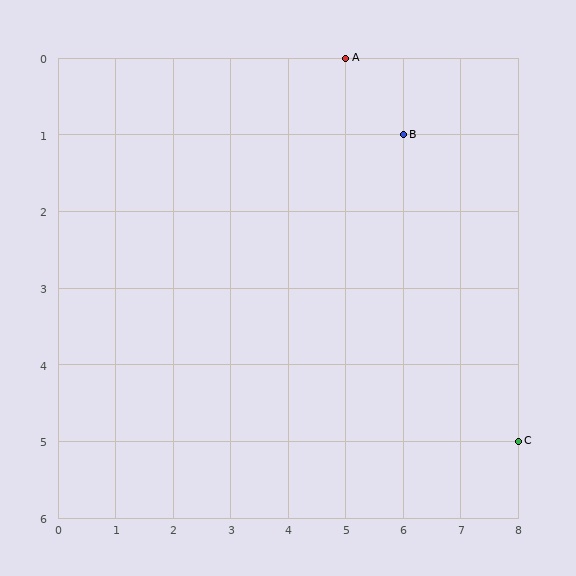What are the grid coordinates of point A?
Point A is at grid coordinates (5, 0).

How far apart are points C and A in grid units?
Points C and A are 3 columns and 5 rows apart (about 5.8 grid units diagonally).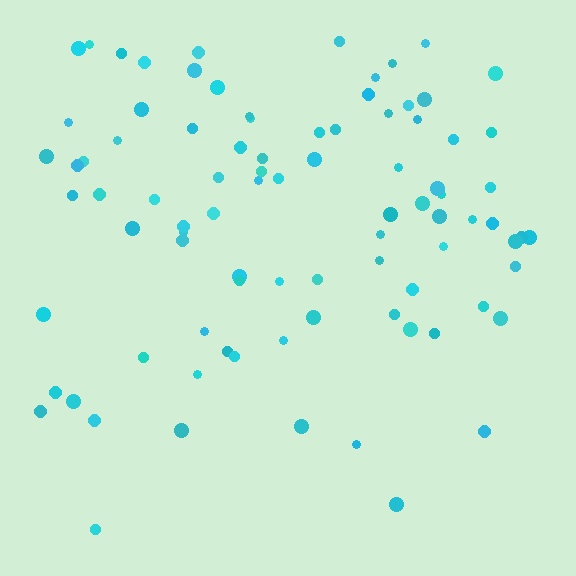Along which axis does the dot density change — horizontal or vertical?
Vertical.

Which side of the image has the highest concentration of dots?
The top.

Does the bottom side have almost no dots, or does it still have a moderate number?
Still a moderate number, just noticeably fewer than the top.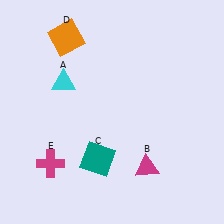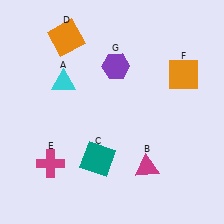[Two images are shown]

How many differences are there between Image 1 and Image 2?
There are 2 differences between the two images.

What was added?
An orange square (F), a purple hexagon (G) were added in Image 2.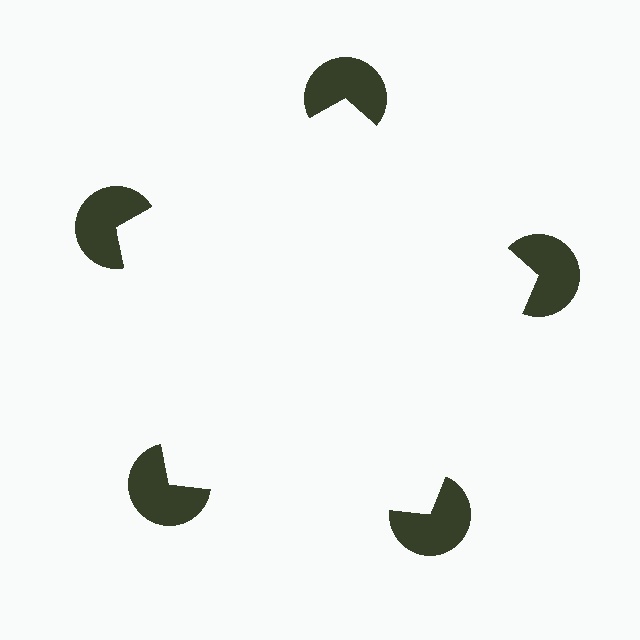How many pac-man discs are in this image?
There are 5 — one at each vertex of the illusory pentagon.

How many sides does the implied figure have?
5 sides.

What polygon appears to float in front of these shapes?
An illusory pentagon — its edges are inferred from the aligned wedge cuts in the pac-man discs, not physically drawn.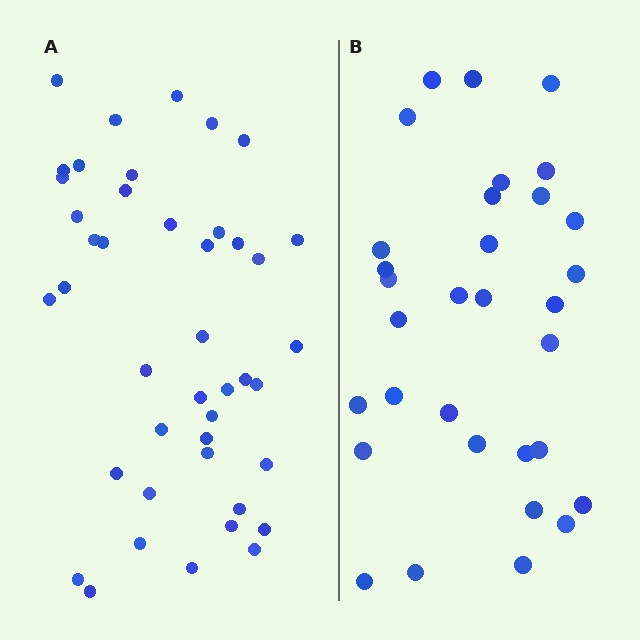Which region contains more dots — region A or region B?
Region A (the left region) has more dots.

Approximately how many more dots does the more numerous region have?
Region A has roughly 12 or so more dots than region B.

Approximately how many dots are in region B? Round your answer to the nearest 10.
About 30 dots. (The exact count is 32, which rounds to 30.)